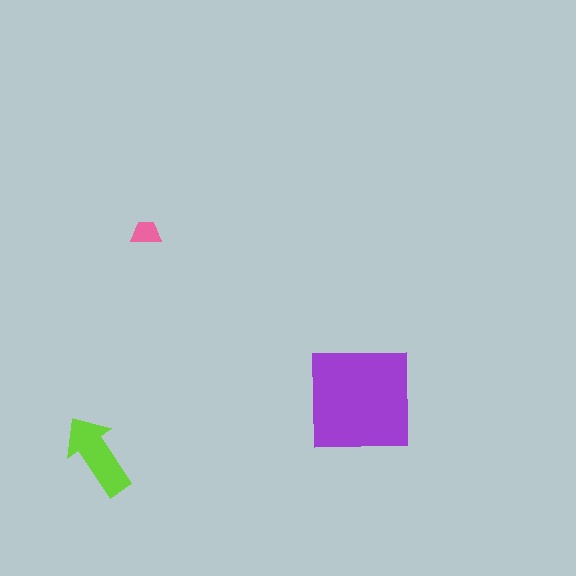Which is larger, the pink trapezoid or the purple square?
The purple square.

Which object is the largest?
The purple square.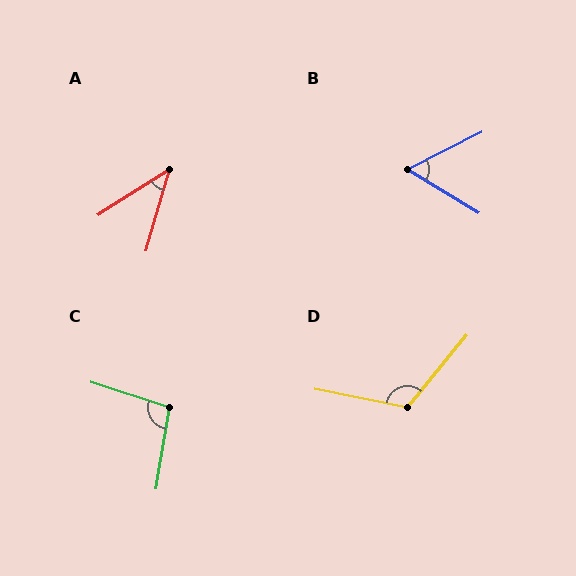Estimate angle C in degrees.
Approximately 99 degrees.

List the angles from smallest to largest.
A (41°), B (57°), C (99°), D (118°).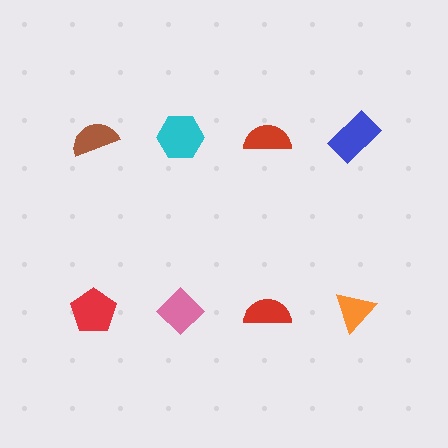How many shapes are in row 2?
4 shapes.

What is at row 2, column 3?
A red semicircle.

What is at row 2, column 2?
A pink diamond.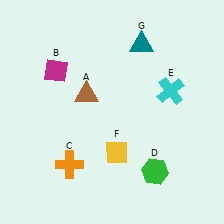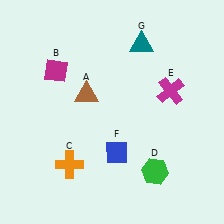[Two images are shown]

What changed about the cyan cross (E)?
In Image 1, E is cyan. In Image 2, it changed to magenta.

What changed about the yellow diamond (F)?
In Image 1, F is yellow. In Image 2, it changed to blue.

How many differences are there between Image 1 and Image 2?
There are 2 differences between the two images.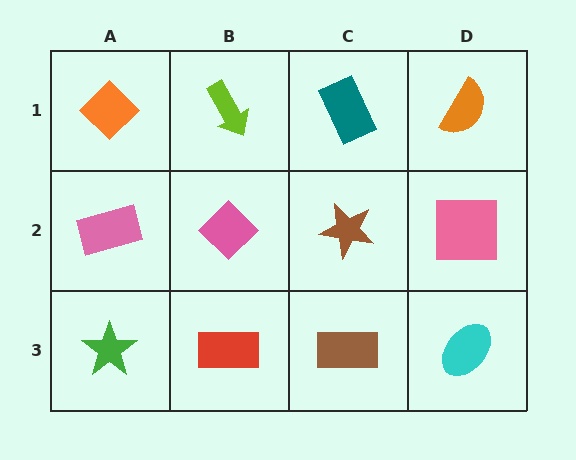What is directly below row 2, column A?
A green star.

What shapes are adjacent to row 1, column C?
A brown star (row 2, column C), a lime arrow (row 1, column B), an orange semicircle (row 1, column D).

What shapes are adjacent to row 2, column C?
A teal rectangle (row 1, column C), a brown rectangle (row 3, column C), a pink diamond (row 2, column B), a pink square (row 2, column D).